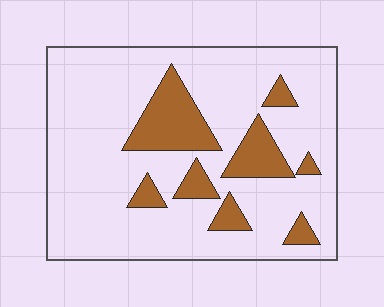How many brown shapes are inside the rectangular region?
8.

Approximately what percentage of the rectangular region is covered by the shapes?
Approximately 20%.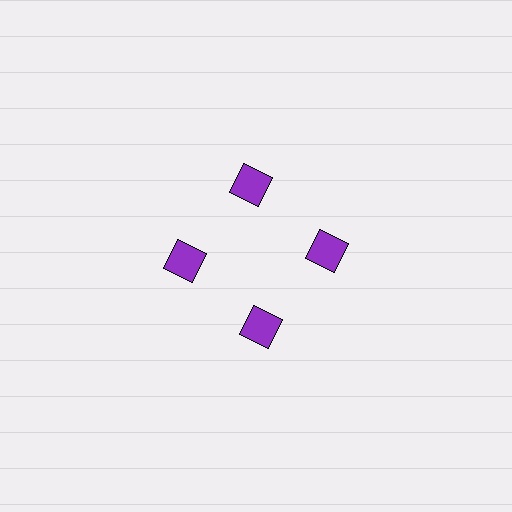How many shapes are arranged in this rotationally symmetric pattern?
There are 4 shapes, arranged in 4 groups of 1.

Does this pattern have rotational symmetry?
Yes, this pattern has 4-fold rotational symmetry. It looks the same after rotating 90 degrees around the center.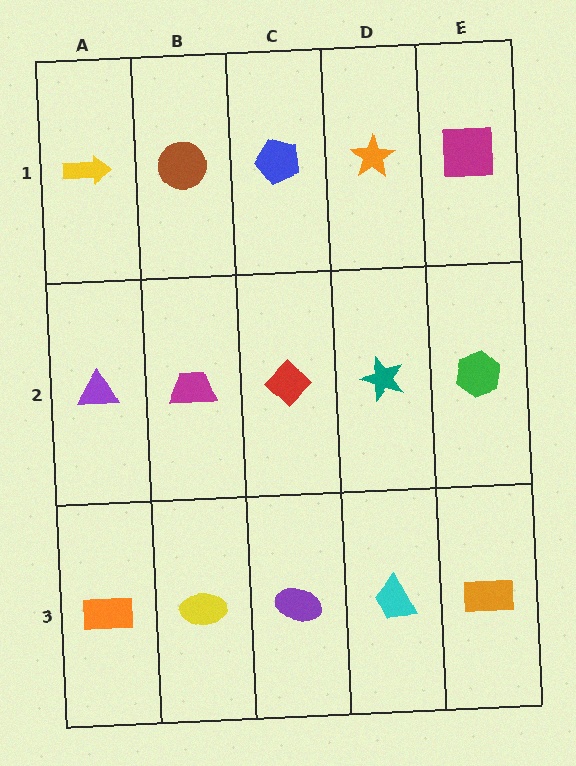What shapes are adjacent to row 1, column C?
A red diamond (row 2, column C), a brown circle (row 1, column B), an orange star (row 1, column D).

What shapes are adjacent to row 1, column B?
A magenta trapezoid (row 2, column B), a yellow arrow (row 1, column A), a blue pentagon (row 1, column C).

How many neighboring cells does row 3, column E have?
2.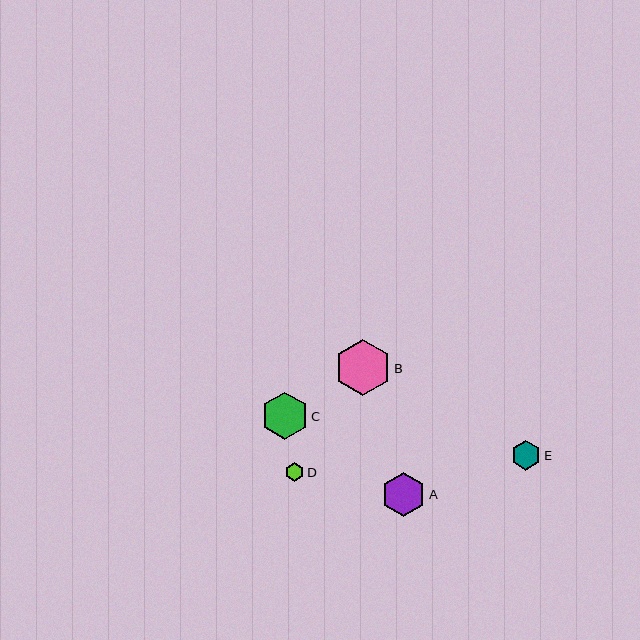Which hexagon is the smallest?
Hexagon D is the smallest with a size of approximately 19 pixels.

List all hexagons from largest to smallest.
From largest to smallest: B, C, A, E, D.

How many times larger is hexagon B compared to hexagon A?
Hexagon B is approximately 1.3 times the size of hexagon A.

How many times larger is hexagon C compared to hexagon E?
Hexagon C is approximately 1.6 times the size of hexagon E.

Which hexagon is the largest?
Hexagon B is the largest with a size of approximately 57 pixels.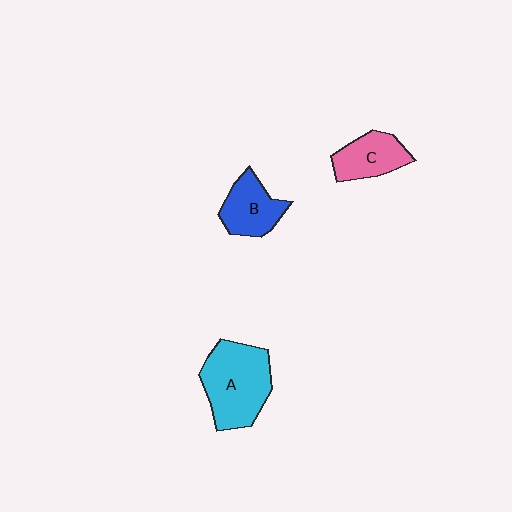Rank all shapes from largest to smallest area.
From largest to smallest: A (cyan), B (blue), C (pink).